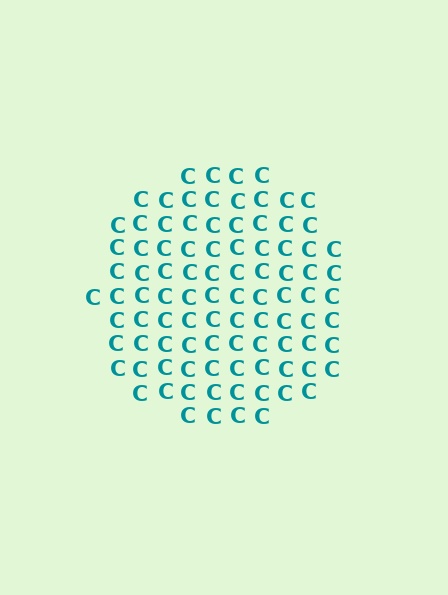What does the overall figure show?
The overall figure shows a circle.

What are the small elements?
The small elements are letter C's.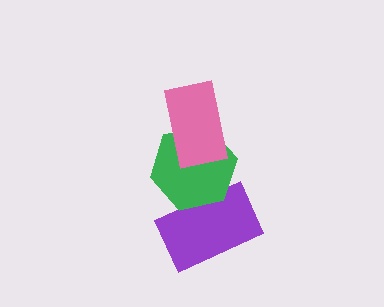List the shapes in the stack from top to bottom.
From top to bottom: the pink rectangle, the green hexagon, the purple rectangle.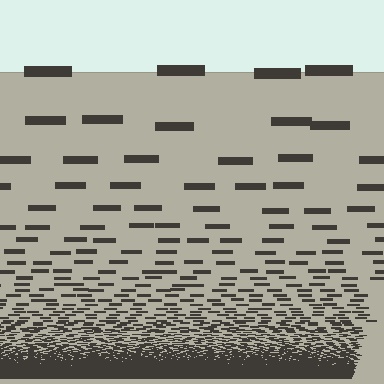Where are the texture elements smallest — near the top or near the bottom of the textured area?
Near the bottom.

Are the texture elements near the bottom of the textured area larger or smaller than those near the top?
Smaller. The gradient is inverted — elements near the bottom are smaller and denser.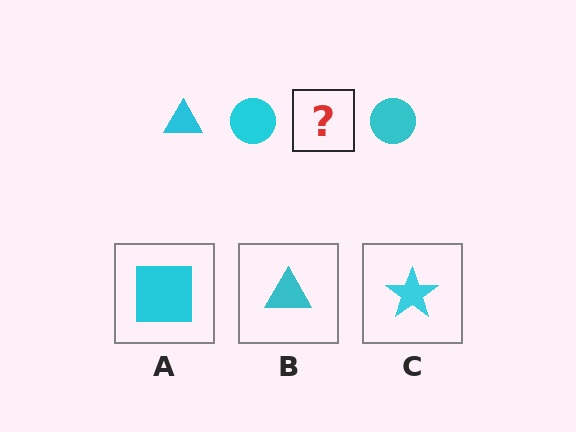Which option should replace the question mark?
Option B.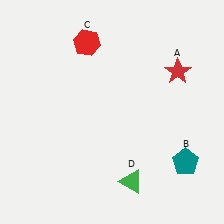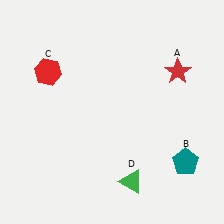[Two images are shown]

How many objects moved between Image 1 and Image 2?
1 object moved between the two images.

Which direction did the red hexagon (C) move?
The red hexagon (C) moved left.